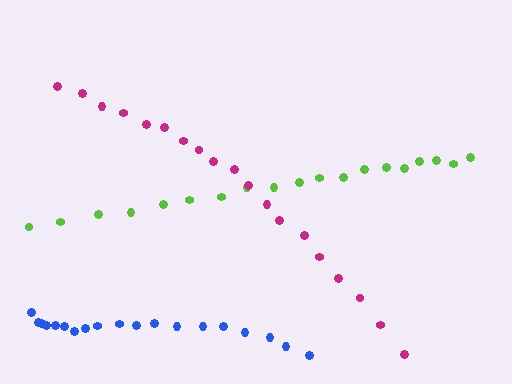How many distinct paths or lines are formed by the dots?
There are 3 distinct paths.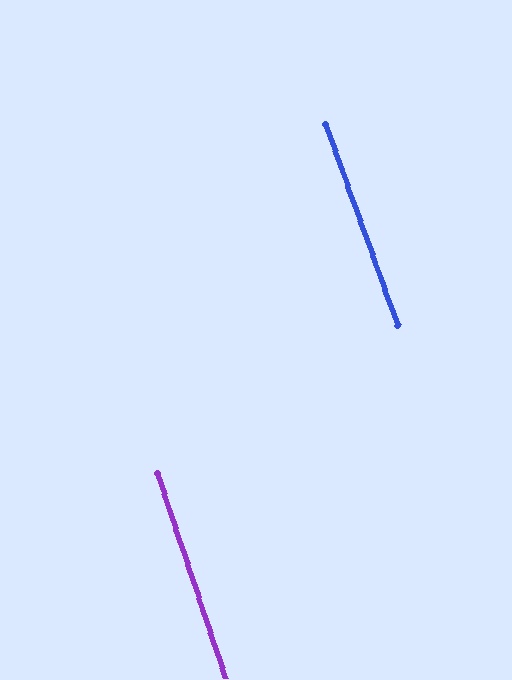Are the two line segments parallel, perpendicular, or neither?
Parallel — their directions differ by only 1.4°.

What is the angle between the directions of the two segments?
Approximately 1 degree.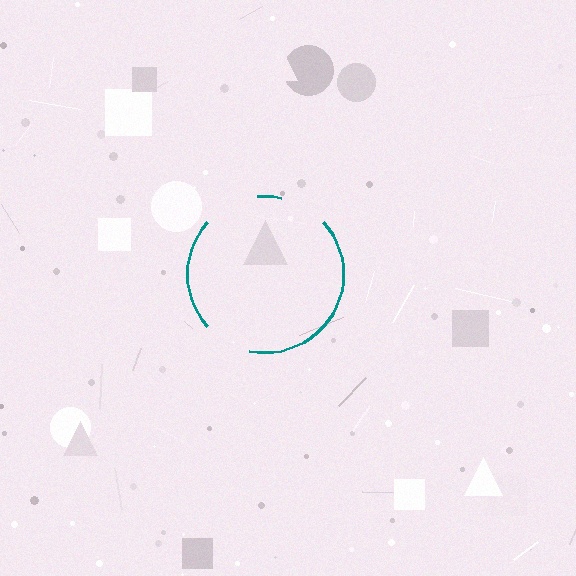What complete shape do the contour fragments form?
The contour fragments form a circle.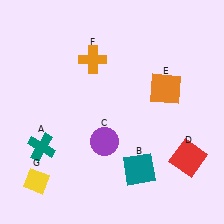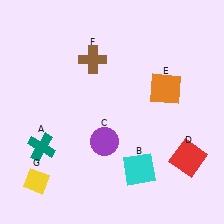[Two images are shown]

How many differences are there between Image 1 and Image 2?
There are 2 differences between the two images.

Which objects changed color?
B changed from teal to cyan. F changed from orange to brown.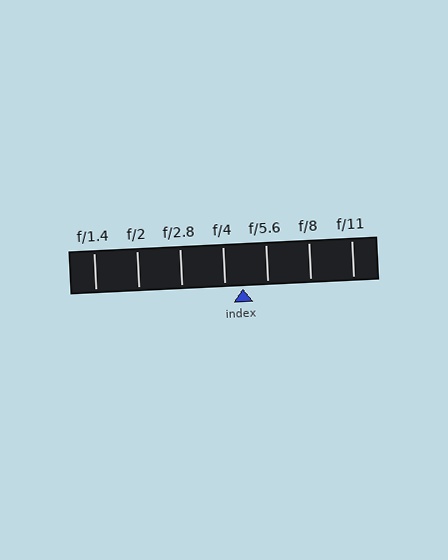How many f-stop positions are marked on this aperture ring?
There are 7 f-stop positions marked.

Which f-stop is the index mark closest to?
The index mark is closest to f/4.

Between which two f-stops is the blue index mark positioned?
The index mark is between f/4 and f/5.6.